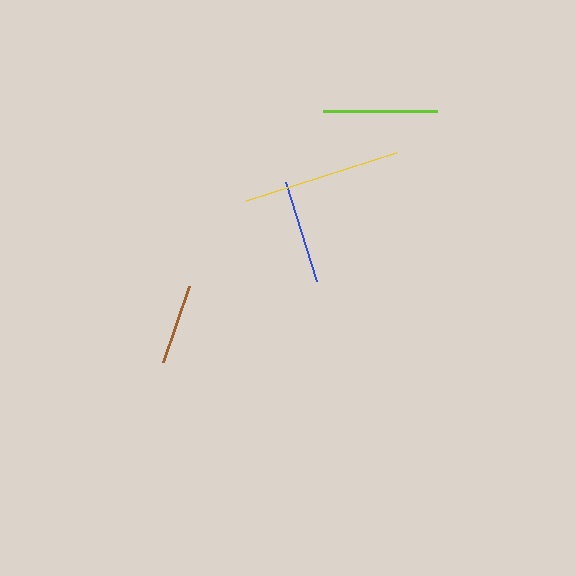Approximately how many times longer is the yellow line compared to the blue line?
The yellow line is approximately 1.5 times the length of the blue line.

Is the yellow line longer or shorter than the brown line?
The yellow line is longer than the brown line.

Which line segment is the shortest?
The brown line is the shortest at approximately 81 pixels.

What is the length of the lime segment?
The lime segment is approximately 115 pixels long.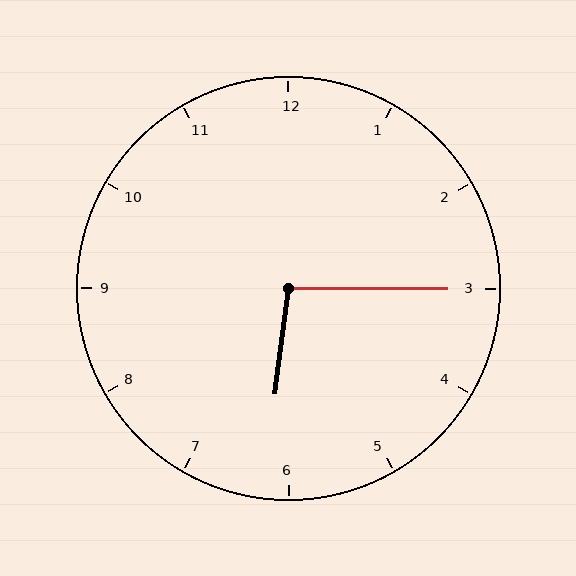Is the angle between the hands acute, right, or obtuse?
It is obtuse.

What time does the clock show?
6:15.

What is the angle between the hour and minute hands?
Approximately 98 degrees.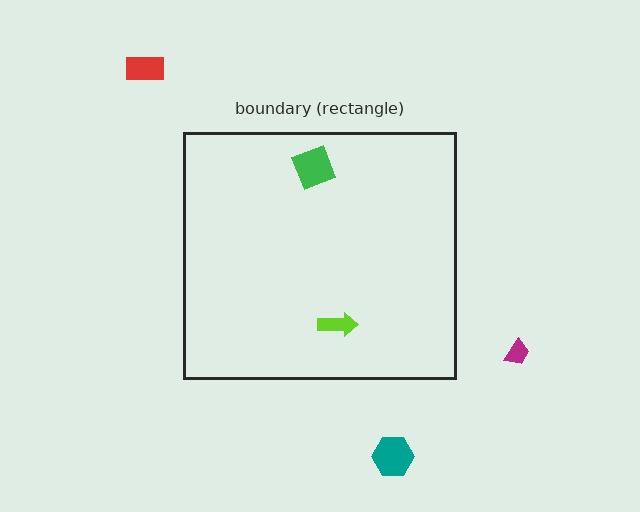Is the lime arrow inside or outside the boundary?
Inside.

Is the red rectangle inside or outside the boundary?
Outside.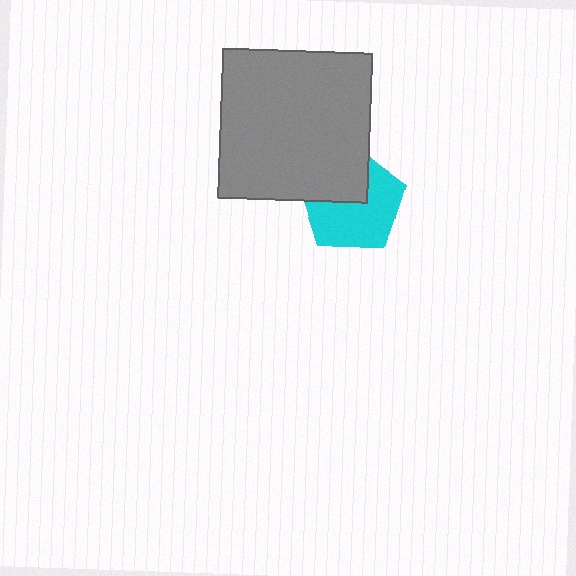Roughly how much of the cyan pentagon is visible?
About half of it is visible (roughly 62%).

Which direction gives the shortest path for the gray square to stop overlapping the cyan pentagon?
Moving toward the upper-left gives the shortest separation.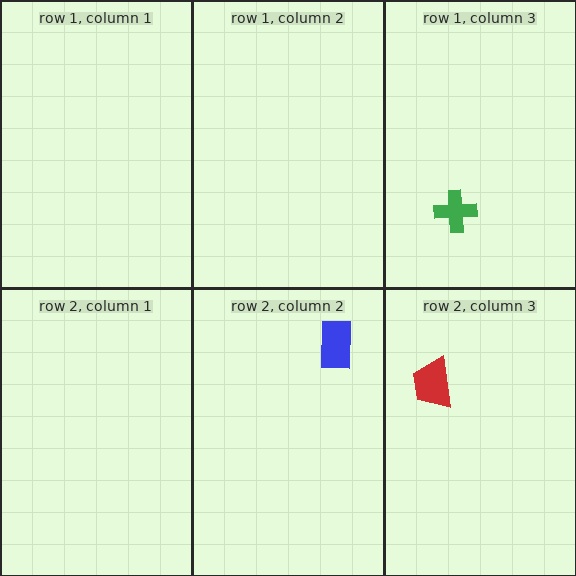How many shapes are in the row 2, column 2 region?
1.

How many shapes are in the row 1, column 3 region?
1.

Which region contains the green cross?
The row 1, column 3 region.